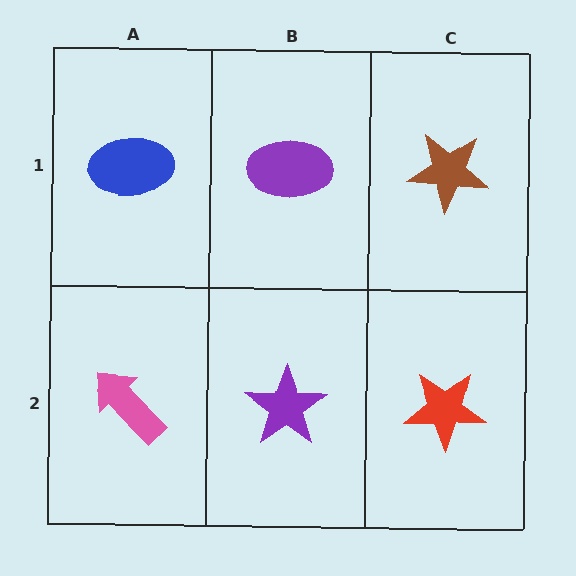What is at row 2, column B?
A purple star.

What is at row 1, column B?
A purple ellipse.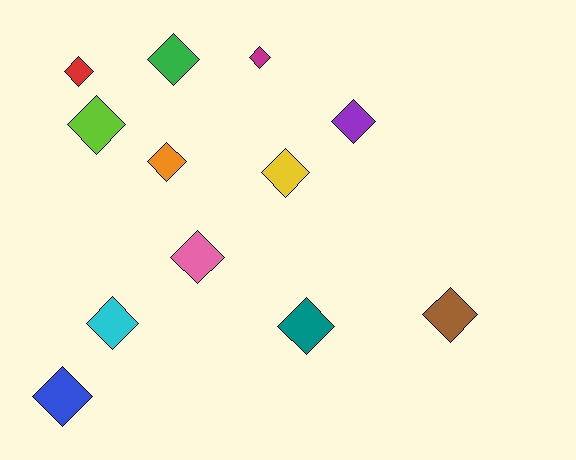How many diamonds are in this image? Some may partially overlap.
There are 12 diamonds.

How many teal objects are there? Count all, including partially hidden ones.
There is 1 teal object.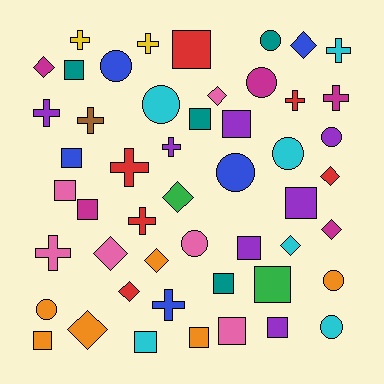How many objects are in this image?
There are 50 objects.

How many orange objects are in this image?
There are 6 orange objects.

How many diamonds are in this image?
There are 11 diamonds.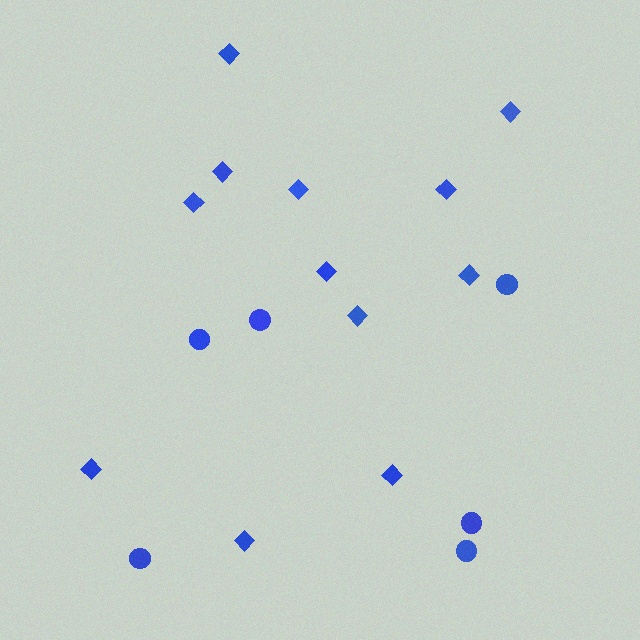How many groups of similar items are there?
There are 2 groups: one group of diamonds (12) and one group of circles (6).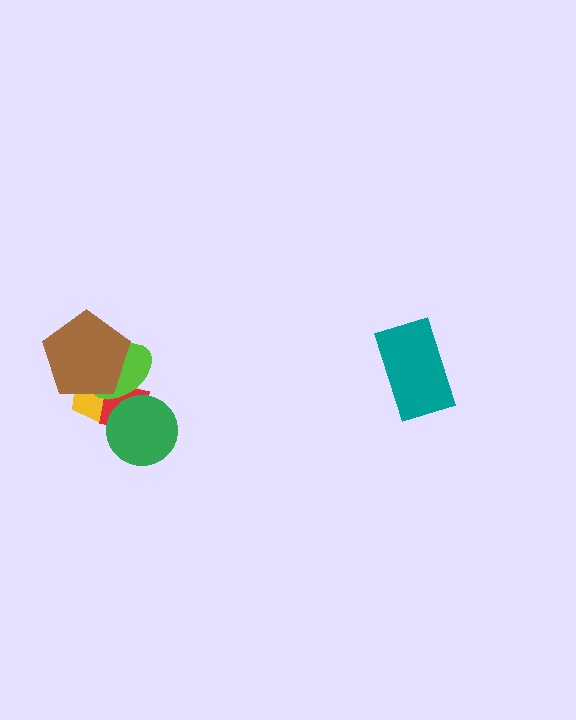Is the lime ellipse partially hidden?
Yes, it is partially covered by another shape.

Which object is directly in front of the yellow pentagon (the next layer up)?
The red square is directly in front of the yellow pentagon.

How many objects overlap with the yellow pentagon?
4 objects overlap with the yellow pentagon.